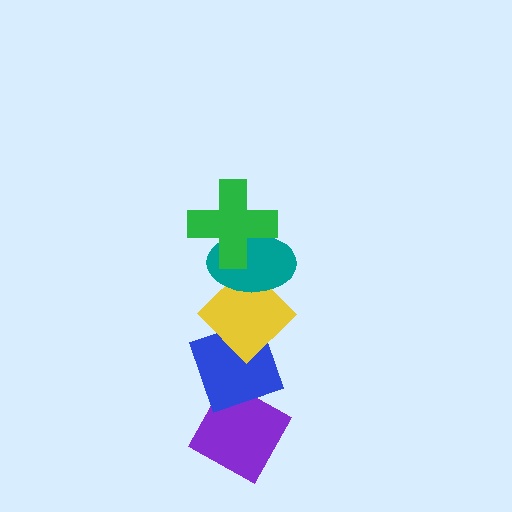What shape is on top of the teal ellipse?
The green cross is on top of the teal ellipse.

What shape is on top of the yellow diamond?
The teal ellipse is on top of the yellow diamond.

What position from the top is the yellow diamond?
The yellow diamond is 3rd from the top.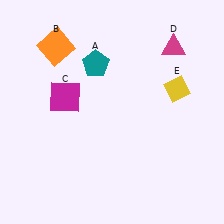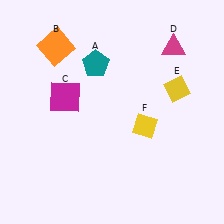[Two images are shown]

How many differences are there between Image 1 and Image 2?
There is 1 difference between the two images.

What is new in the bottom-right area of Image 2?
A yellow diamond (F) was added in the bottom-right area of Image 2.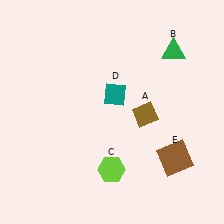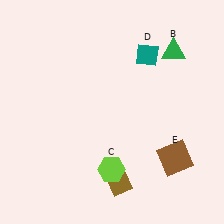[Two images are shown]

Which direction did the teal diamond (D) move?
The teal diamond (D) moved up.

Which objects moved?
The objects that moved are: the brown diamond (A), the teal diamond (D).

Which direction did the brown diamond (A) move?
The brown diamond (A) moved down.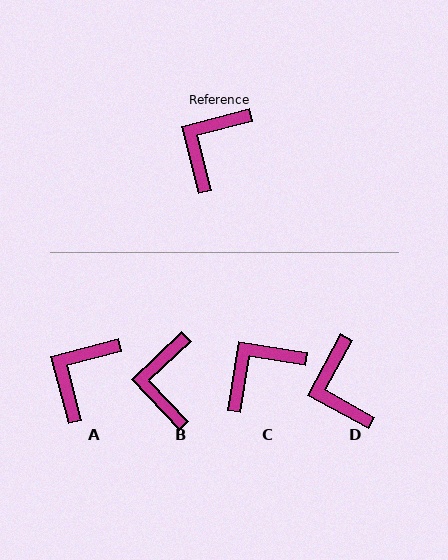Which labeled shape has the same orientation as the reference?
A.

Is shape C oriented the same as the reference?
No, it is off by about 23 degrees.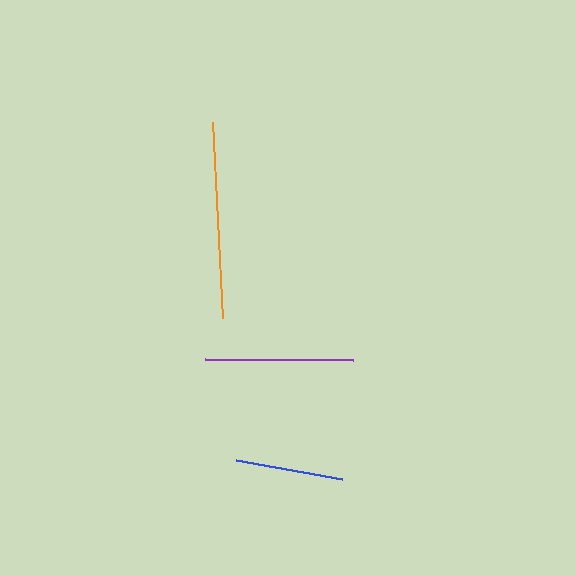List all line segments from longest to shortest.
From longest to shortest: orange, purple, blue.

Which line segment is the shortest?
The blue line is the shortest at approximately 107 pixels.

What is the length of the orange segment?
The orange segment is approximately 196 pixels long.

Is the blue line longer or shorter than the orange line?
The orange line is longer than the blue line.